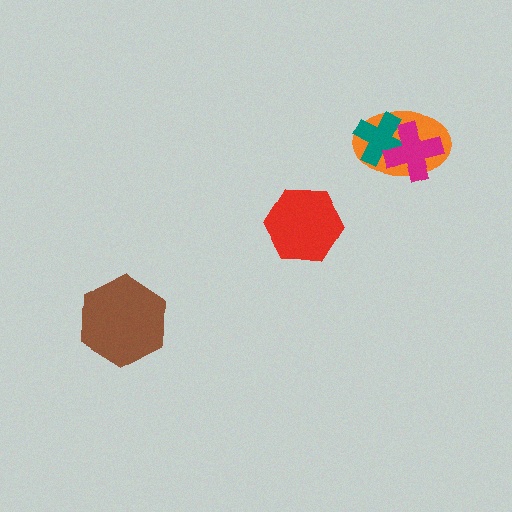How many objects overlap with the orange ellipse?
2 objects overlap with the orange ellipse.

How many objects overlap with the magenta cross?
2 objects overlap with the magenta cross.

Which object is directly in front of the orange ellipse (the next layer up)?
The teal cross is directly in front of the orange ellipse.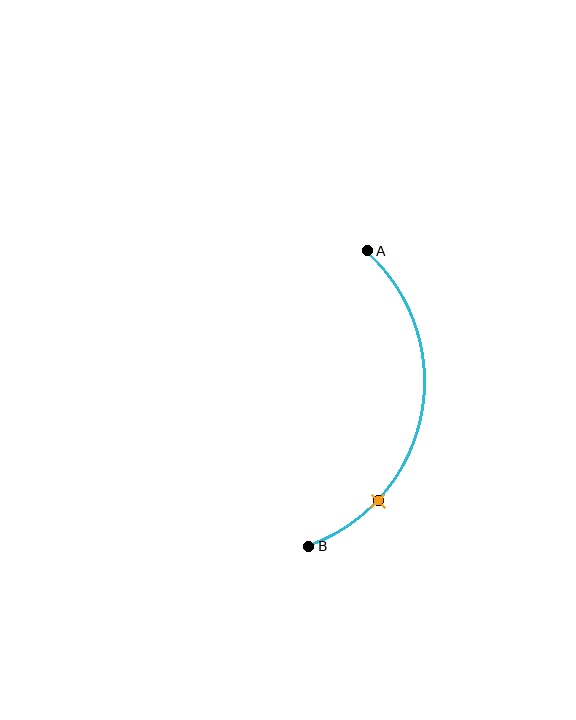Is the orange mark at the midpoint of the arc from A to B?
No. The orange mark lies on the arc but is closer to endpoint B. The arc midpoint would be at the point on the curve equidistant along the arc from both A and B.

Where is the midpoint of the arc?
The arc midpoint is the point on the curve farthest from the straight line joining A and B. It sits to the right of that line.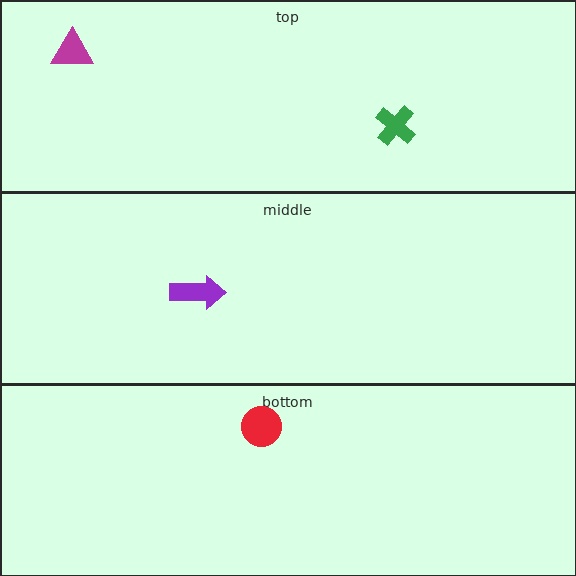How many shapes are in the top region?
2.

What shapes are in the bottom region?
The red circle.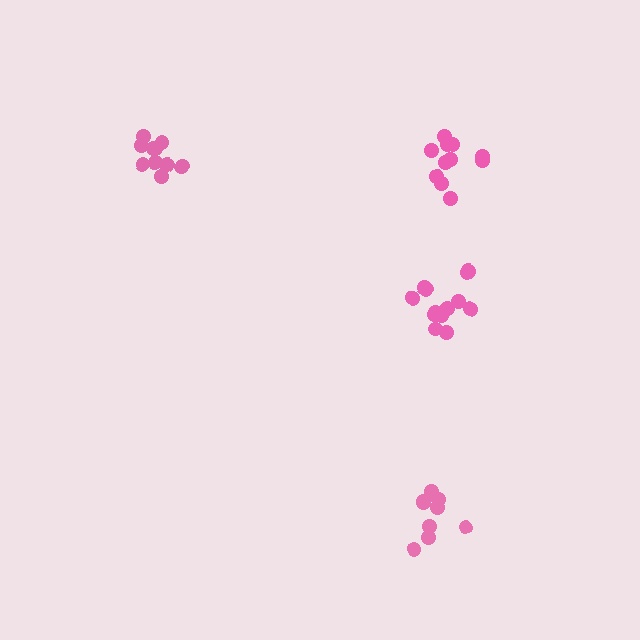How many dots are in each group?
Group 1: 11 dots, Group 2: 15 dots, Group 3: 10 dots, Group 4: 9 dots (45 total).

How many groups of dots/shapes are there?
There are 4 groups.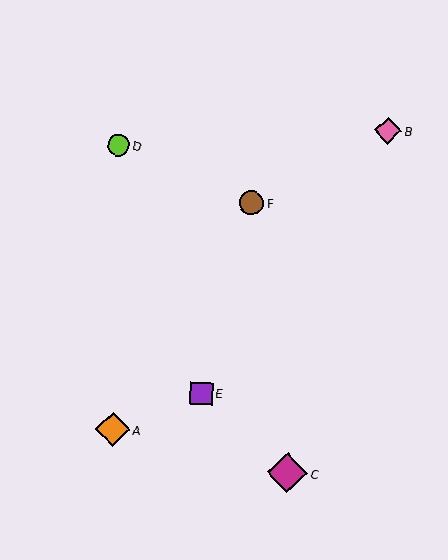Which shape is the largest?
The magenta diamond (labeled C) is the largest.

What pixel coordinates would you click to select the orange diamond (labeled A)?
Click at (113, 429) to select the orange diamond A.